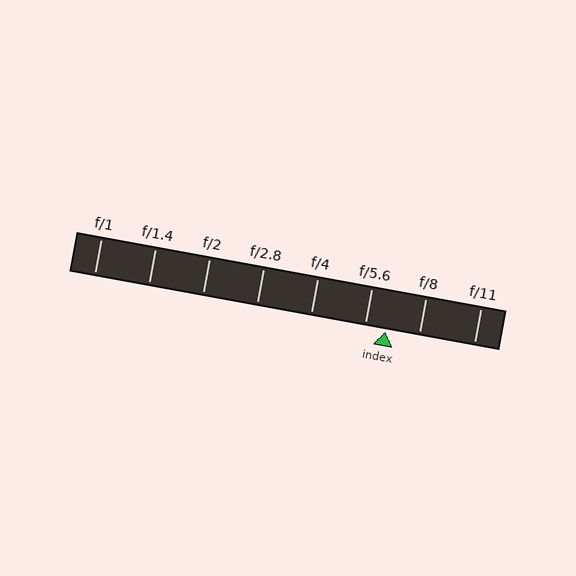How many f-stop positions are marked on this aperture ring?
There are 8 f-stop positions marked.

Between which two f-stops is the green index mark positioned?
The index mark is between f/5.6 and f/8.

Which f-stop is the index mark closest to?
The index mark is closest to f/5.6.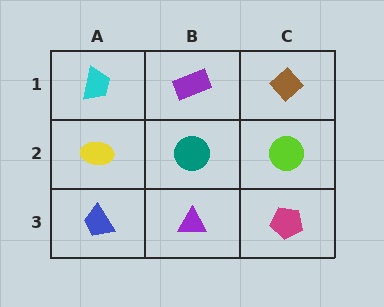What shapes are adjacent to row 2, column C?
A brown diamond (row 1, column C), a magenta pentagon (row 3, column C), a teal circle (row 2, column B).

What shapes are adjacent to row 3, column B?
A teal circle (row 2, column B), a blue trapezoid (row 3, column A), a magenta pentagon (row 3, column C).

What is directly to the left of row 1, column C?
A purple rectangle.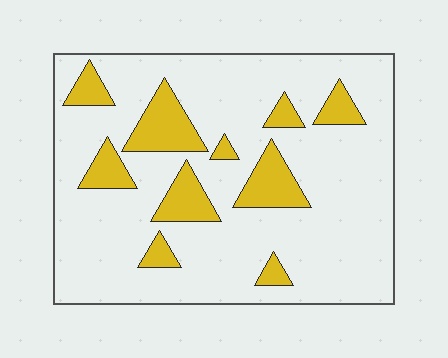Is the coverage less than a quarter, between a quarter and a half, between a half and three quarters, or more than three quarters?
Less than a quarter.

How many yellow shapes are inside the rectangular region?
10.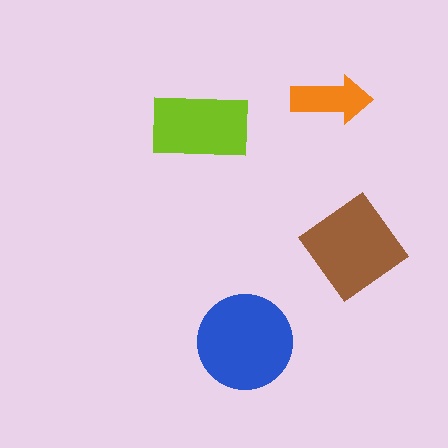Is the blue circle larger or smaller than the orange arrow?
Larger.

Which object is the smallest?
The orange arrow.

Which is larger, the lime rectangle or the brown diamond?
The brown diamond.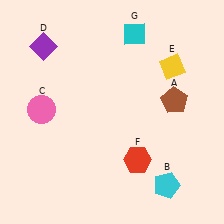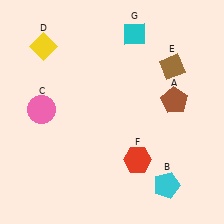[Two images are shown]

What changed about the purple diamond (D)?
In Image 1, D is purple. In Image 2, it changed to yellow.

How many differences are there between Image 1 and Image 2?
There are 2 differences between the two images.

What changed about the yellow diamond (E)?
In Image 1, E is yellow. In Image 2, it changed to brown.